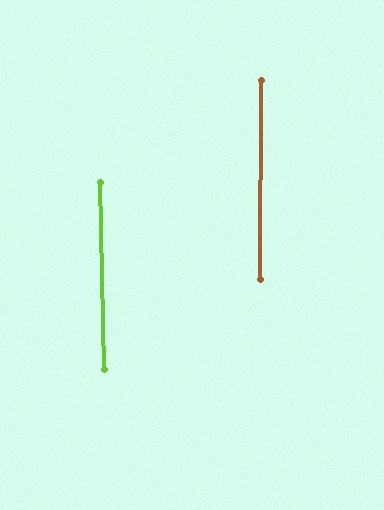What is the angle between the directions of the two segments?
Approximately 2 degrees.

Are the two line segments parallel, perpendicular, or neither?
Parallel — their directions differ by only 1.7°.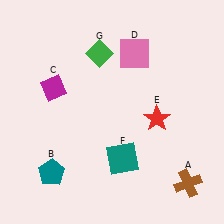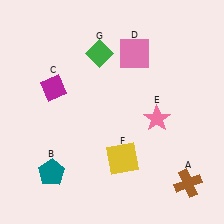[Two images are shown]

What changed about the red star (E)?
In Image 1, E is red. In Image 2, it changed to pink.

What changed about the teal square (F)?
In Image 1, F is teal. In Image 2, it changed to yellow.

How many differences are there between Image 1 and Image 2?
There are 2 differences between the two images.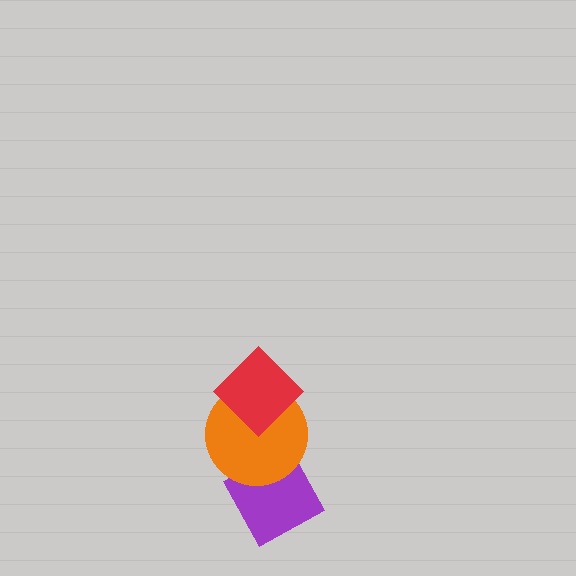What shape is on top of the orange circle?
The red diamond is on top of the orange circle.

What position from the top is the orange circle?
The orange circle is 2nd from the top.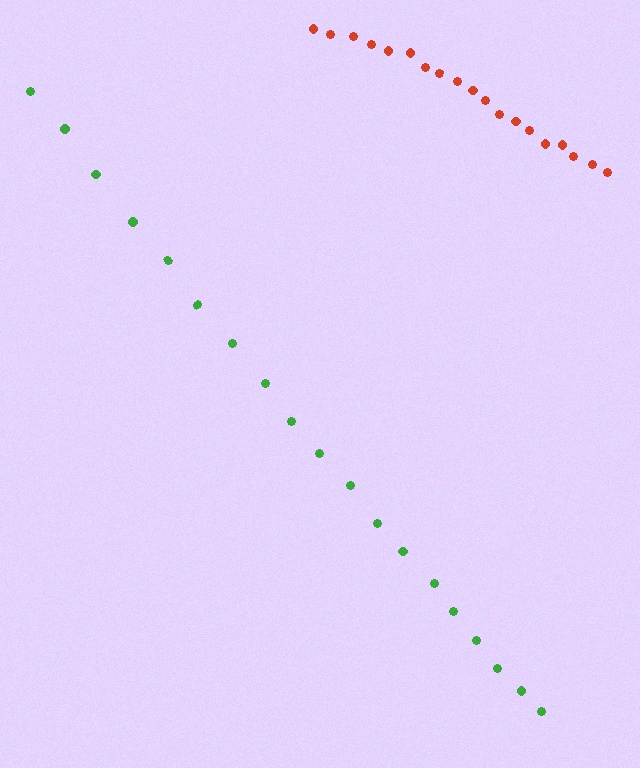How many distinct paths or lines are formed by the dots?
There are 2 distinct paths.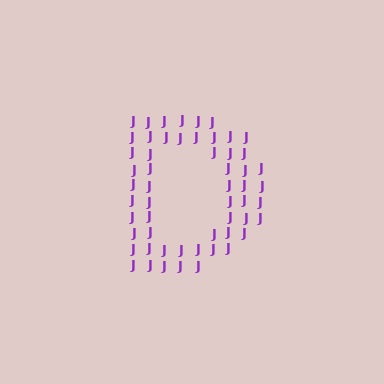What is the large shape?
The large shape is the letter D.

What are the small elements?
The small elements are letter J's.